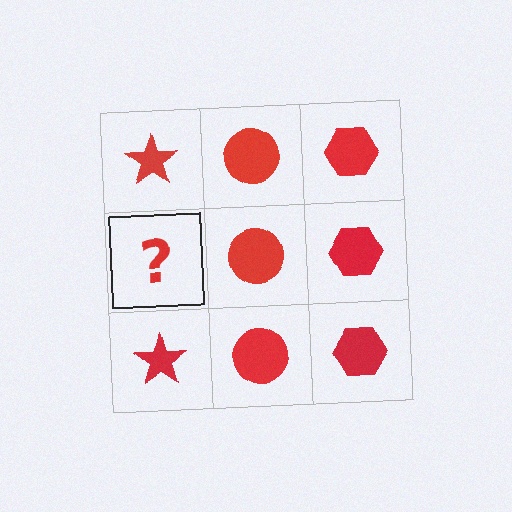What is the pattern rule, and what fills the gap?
The rule is that each column has a consistent shape. The gap should be filled with a red star.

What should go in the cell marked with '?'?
The missing cell should contain a red star.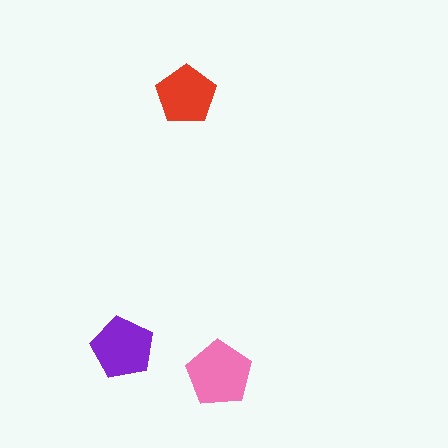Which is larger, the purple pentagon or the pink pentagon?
The pink one.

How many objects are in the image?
There are 3 objects in the image.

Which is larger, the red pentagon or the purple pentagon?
The purple one.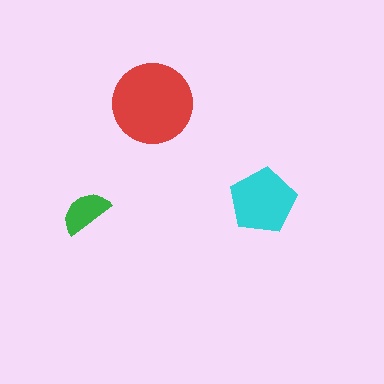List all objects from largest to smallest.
The red circle, the cyan pentagon, the green semicircle.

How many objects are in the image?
There are 3 objects in the image.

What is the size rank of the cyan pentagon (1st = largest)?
2nd.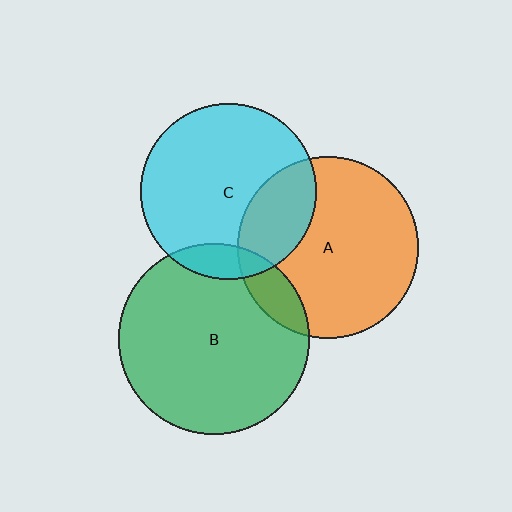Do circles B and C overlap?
Yes.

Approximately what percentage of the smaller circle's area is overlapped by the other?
Approximately 10%.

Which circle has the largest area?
Circle B (green).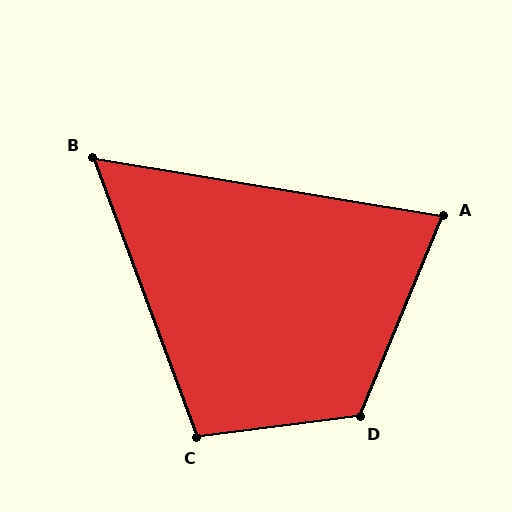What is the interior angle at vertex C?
Approximately 103 degrees (obtuse).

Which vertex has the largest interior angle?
D, at approximately 120 degrees.